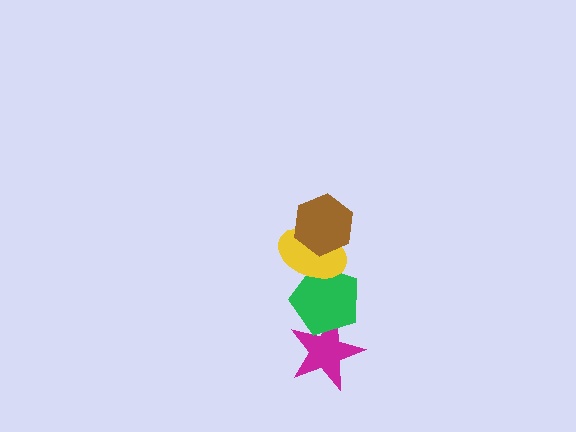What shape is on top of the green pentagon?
The yellow ellipse is on top of the green pentagon.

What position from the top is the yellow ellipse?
The yellow ellipse is 2nd from the top.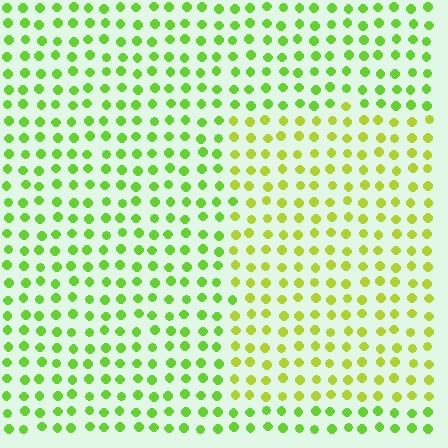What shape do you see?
I see a rectangle.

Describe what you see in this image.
The image is filled with small lime elements in a uniform arrangement. A rectangle-shaped region is visible where the elements are tinted to a slightly different hue, forming a subtle color boundary.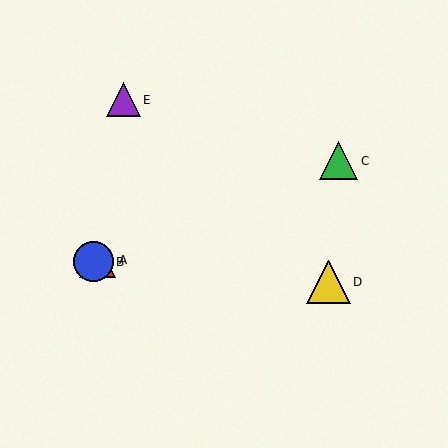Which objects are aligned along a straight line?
Objects A, B, C are aligned along a straight line.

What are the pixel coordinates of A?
Object A is at (98, 260).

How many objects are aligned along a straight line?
3 objects (A, B, C) are aligned along a straight line.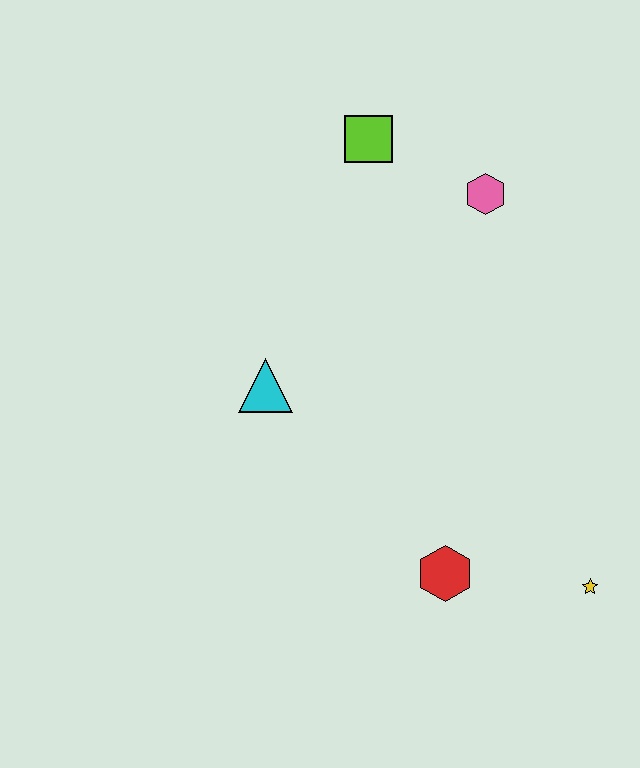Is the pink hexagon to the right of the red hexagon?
Yes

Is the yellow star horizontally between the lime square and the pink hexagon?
No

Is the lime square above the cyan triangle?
Yes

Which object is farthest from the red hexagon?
The lime square is farthest from the red hexagon.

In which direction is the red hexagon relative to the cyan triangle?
The red hexagon is below the cyan triangle.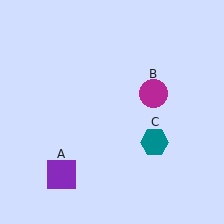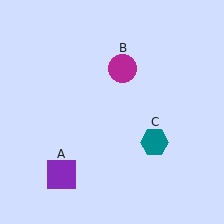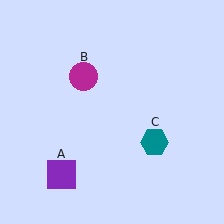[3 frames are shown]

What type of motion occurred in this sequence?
The magenta circle (object B) rotated counterclockwise around the center of the scene.